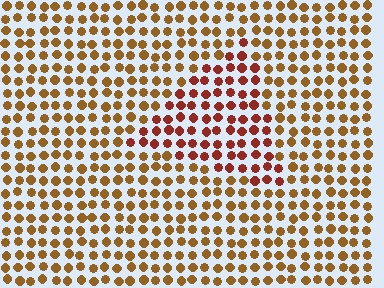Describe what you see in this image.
The image is filled with small brown elements in a uniform arrangement. A triangle-shaped region is visible where the elements are tinted to a slightly different hue, forming a subtle color boundary.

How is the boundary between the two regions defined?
The boundary is defined purely by a slight shift in hue (about 31 degrees). Spacing, size, and orientation are identical on both sides.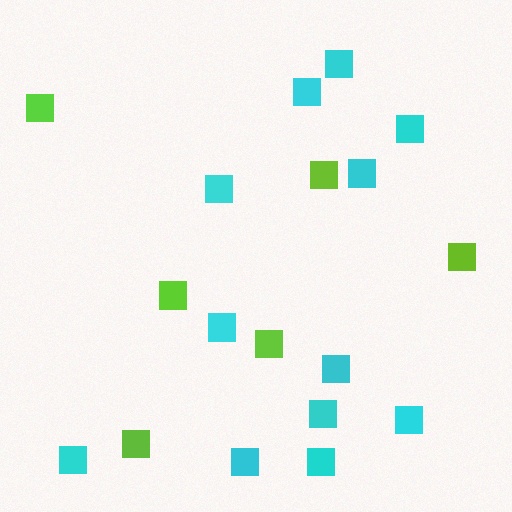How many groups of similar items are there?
There are 2 groups: one group of lime squares (6) and one group of cyan squares (12).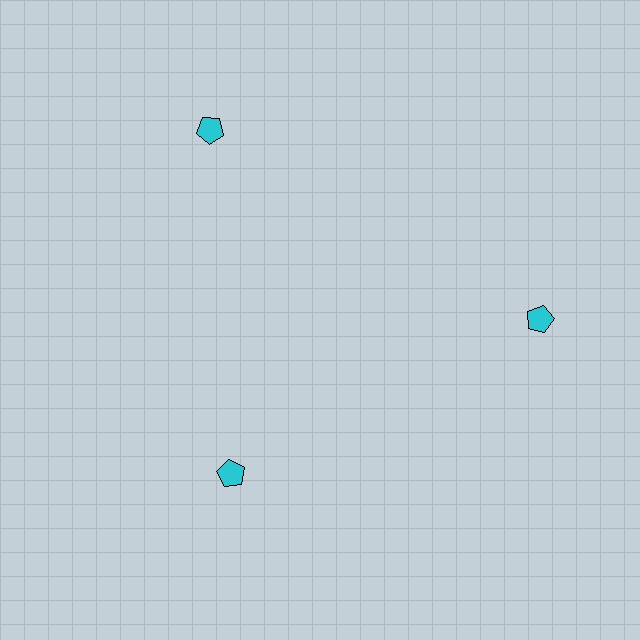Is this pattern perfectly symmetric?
No. The 3 cyan pentagons are arranged in a ring, but one element near the 7 o'clock position is pulled inward toward the center, breaking the 3-fold rotational symmetry.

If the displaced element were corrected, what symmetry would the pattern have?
It would have 3-fold rotational symmetry — the pattern would map onto itself every 120 degrees.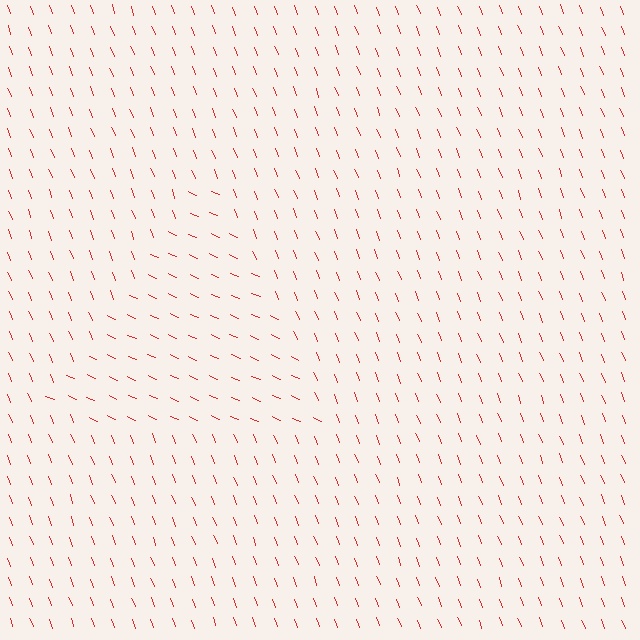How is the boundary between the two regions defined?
The boundary is defined purely by a change in line orientation (approximately 45 degrees difference). All lines are the same color and thickness.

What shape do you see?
I see a triangle.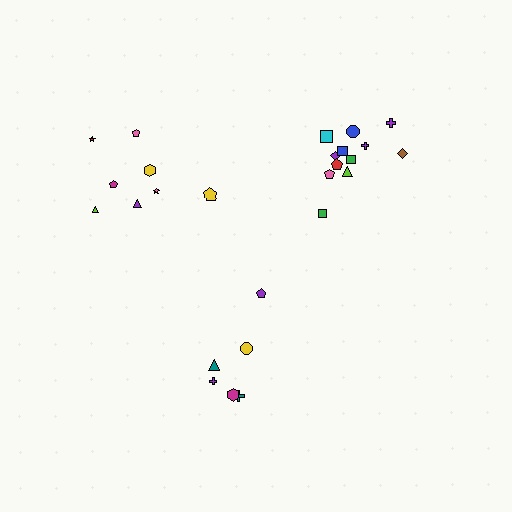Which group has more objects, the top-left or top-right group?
The top-right group.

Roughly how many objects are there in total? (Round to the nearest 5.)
Roughly 25 objects in total.